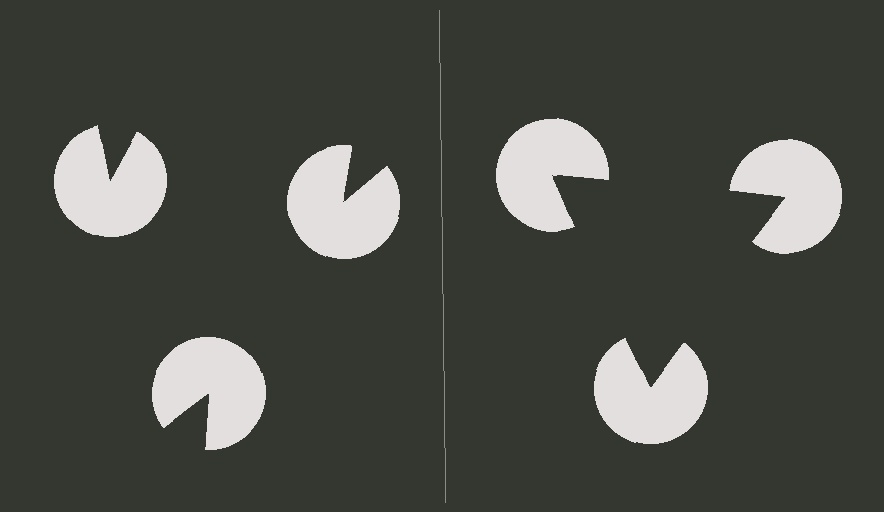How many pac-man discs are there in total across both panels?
6 — 3 on each side.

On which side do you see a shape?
An illusory triangle appears on the right side. On the left side the wedge cuts are rotated, so no coherent shape forms.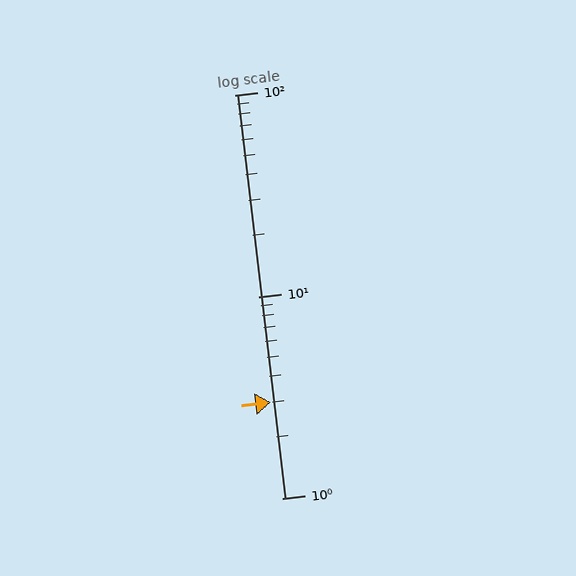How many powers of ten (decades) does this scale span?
The scale spans 2 decades, from 1 to 100.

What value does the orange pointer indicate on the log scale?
The pointer indicates approximately 3.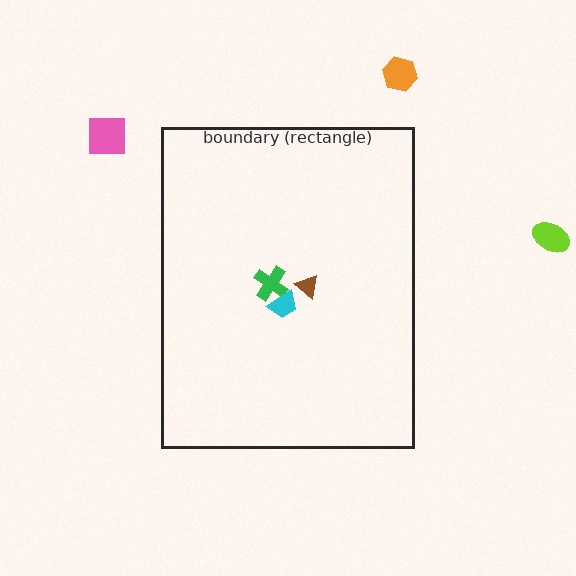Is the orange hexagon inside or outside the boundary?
Outside.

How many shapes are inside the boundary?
3 inside, 3 outside.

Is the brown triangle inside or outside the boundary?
Inside.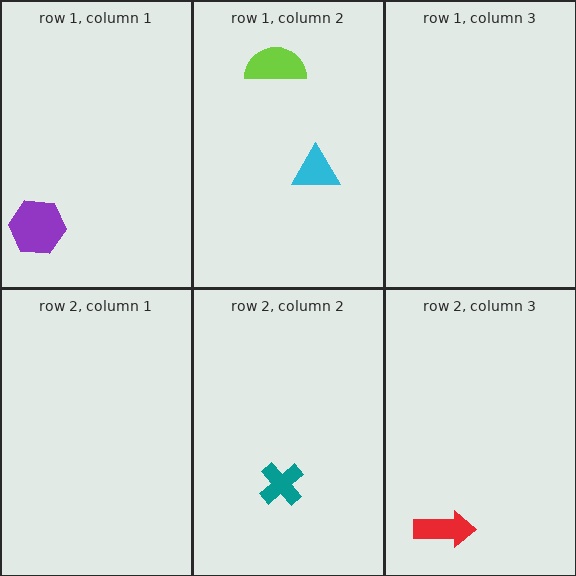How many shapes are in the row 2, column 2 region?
1.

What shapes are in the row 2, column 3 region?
The red arrow.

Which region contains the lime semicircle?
The row 1, column 2 region.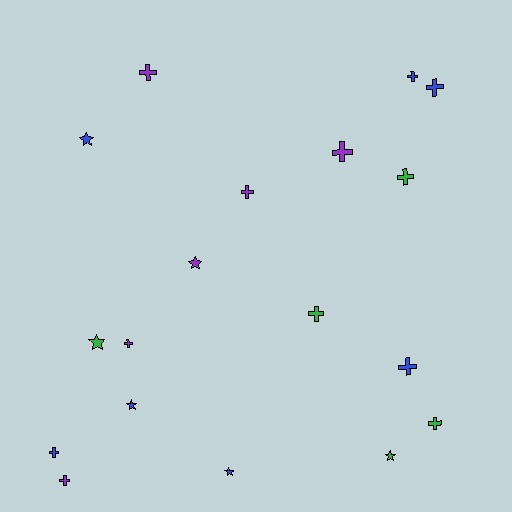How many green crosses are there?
There are 3 green crosses.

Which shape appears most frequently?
Cross, with 12 objects.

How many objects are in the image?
There are 18 objects.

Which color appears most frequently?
Blue, with 7 objects.